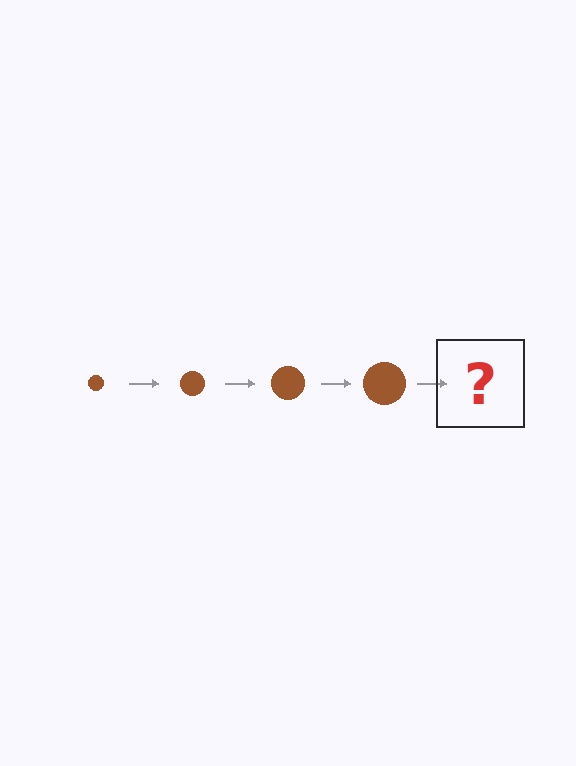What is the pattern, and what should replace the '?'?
The pattern is that the circle gets progressively larger each step. The '?' should be a brown circle, larger than the previous one.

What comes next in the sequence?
The next element should be a brown circle, larger than the previous one.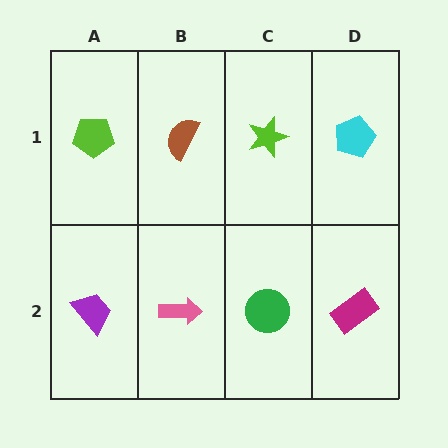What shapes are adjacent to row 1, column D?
A magenta rectangle (row 2, column D), a lime star (row 1, column C).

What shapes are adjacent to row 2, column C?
A lime star (row 1, column C), a pink arrow (row 2, column B), a magenta rectangle (row 2, column D).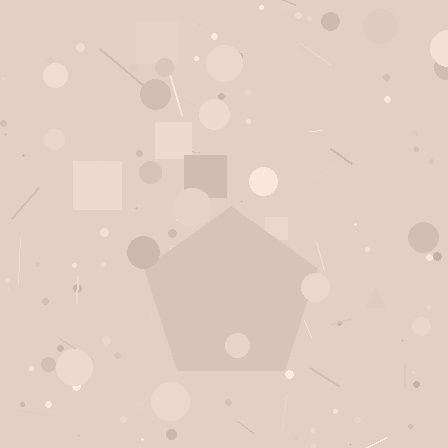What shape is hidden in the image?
A pentagon is hidden in the image.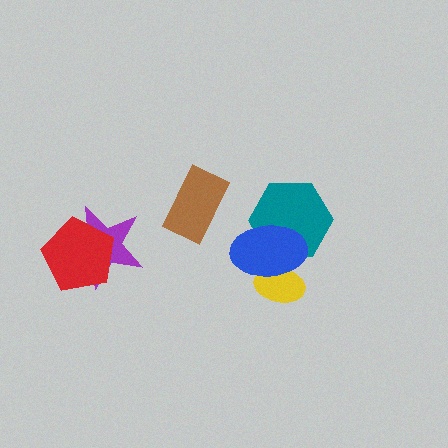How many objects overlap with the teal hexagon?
1 object overlaps with the teal hexagon.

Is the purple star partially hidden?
Yes, it is partially covered by another shape.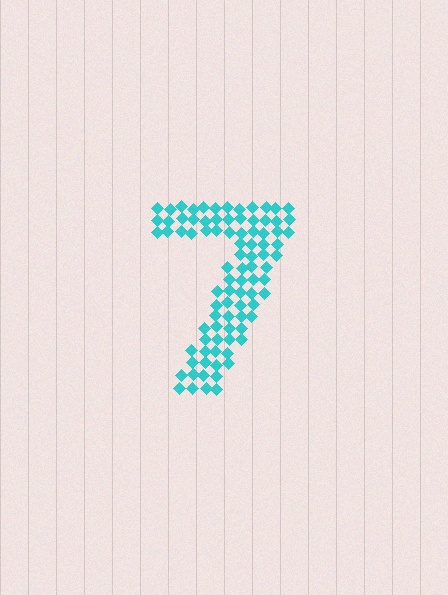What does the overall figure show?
The overall figure shows the digit 7.